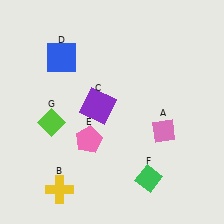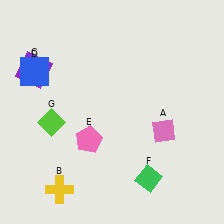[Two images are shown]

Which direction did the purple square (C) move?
The purple square (C) moved left.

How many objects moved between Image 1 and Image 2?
2 objects moved between the two images.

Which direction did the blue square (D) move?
The blue square (D) moved left.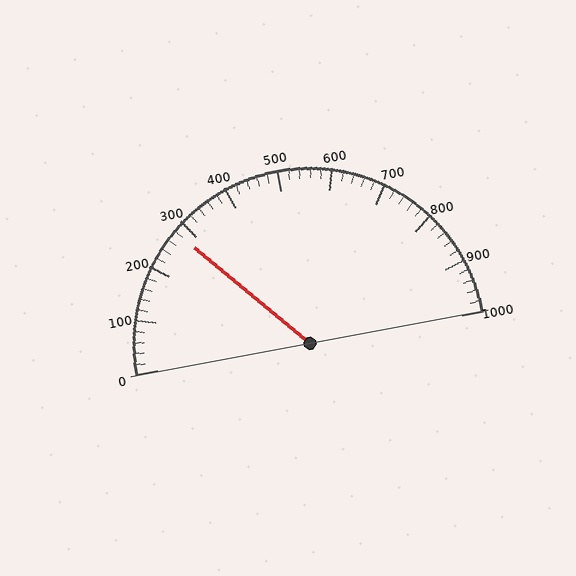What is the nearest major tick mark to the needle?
The nearest major tick mark is 300.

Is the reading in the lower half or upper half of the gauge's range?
The reading is in the lower half of the range (0 to 1000).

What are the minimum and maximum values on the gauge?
The gauge ranges from 0 to 1000.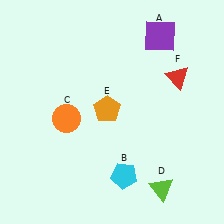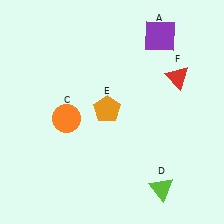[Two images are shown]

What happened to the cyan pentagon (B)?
The cyan pentagon (B) was removed in Image 2. It was in the bottom-right area of Image 1.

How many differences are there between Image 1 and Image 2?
There is 1 difference between the two images.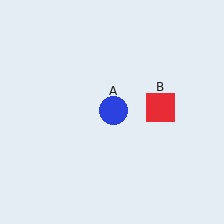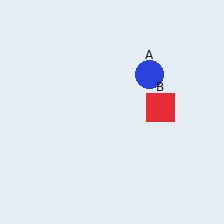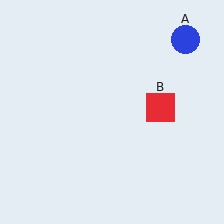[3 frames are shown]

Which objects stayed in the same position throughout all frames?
Red square (object B) remained stationary.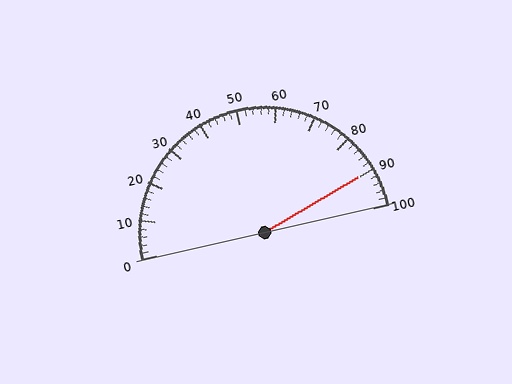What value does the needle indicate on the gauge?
The needle indicates approximately 90.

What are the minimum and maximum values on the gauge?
The gauge ranges from 0 to 100.